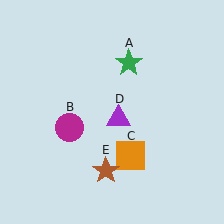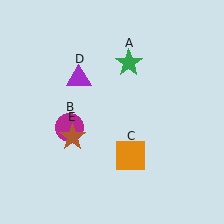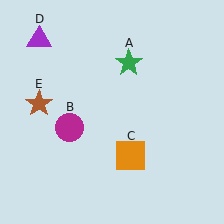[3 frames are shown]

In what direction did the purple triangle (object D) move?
The purple triangle (object D) moved up and to the left.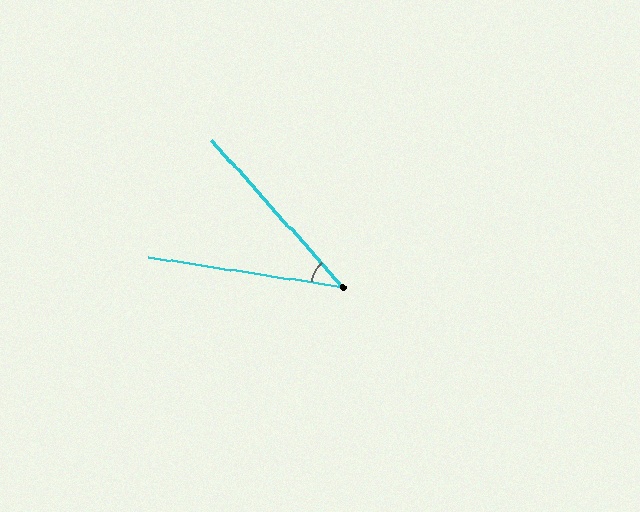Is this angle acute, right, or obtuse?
It is acute.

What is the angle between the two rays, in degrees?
Approximately 39 degrees.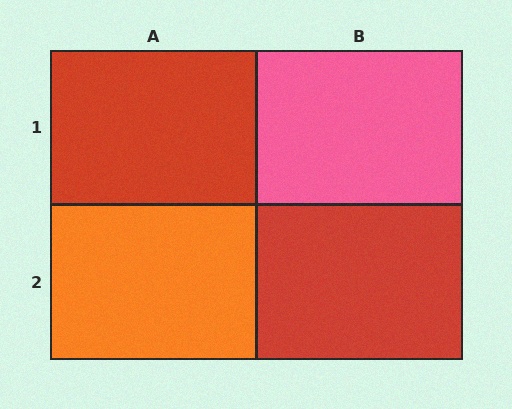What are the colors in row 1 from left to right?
Red, pink.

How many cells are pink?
1 cell is pink.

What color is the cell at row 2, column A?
Orange.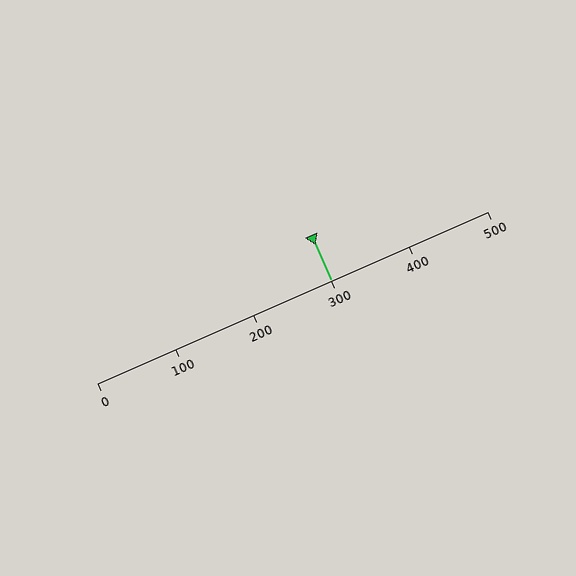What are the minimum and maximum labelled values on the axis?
The axis runs from 0 to 500.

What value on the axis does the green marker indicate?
The marker indicates approximately 300.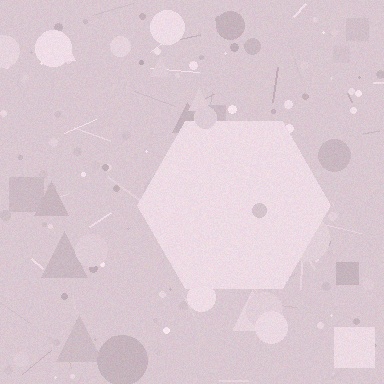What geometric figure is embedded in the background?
A hexagon is embedded in the background.